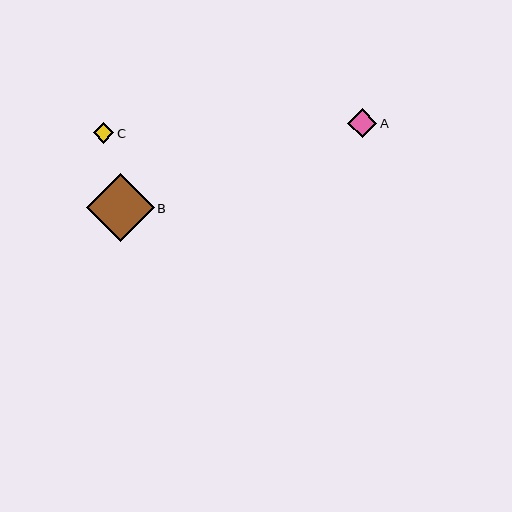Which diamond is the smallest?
Diamond C is the smallest with a size of approximately 21 pixels.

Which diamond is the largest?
Diamond B is the largest with a size of approximately 68 pixels.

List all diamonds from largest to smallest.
From largest to smallest: B, A, C.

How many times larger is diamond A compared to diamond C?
Diamond A is approximately 1.4 times the size of diamond C.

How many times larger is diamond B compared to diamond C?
Diamond B is approximately 3.3 times the size of diamond C.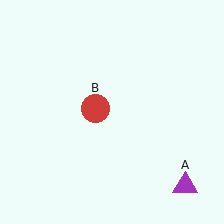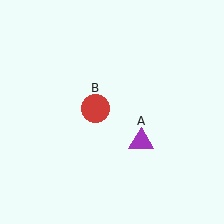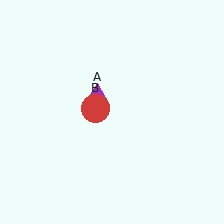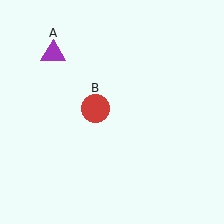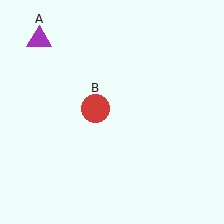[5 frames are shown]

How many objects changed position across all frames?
1 object changed position: purple triangle (object A).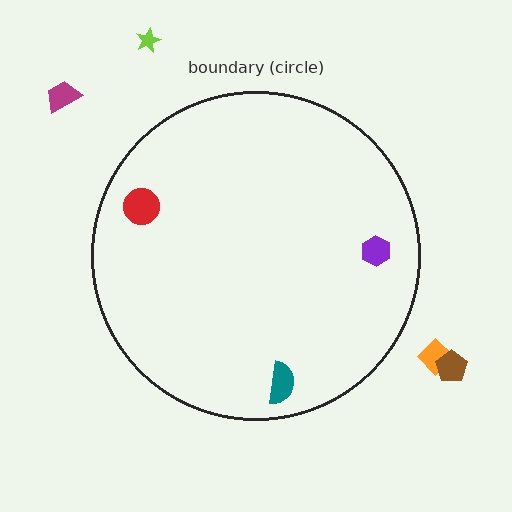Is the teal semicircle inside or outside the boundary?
Inside.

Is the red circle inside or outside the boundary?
Inside.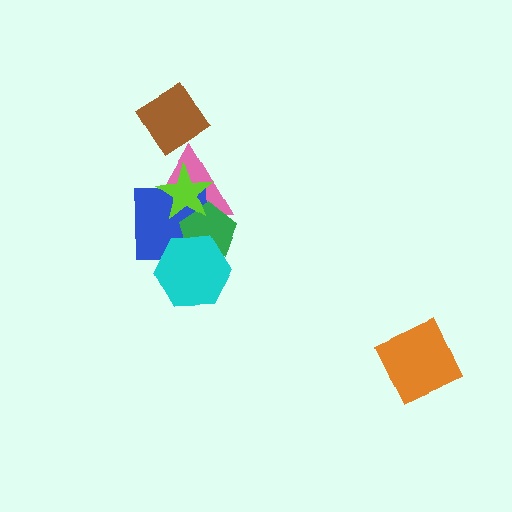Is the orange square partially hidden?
No, no other shape covers it.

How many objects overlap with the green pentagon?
4 objects overlap with the green pentagon.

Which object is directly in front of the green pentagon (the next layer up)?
The lime star is directly in front of the green pentagon.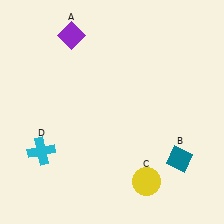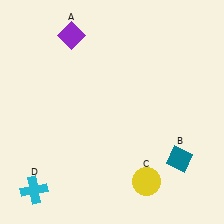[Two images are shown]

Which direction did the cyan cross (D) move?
The cyan cross (D) moved down.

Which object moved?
The cyan cross (D) moved down.